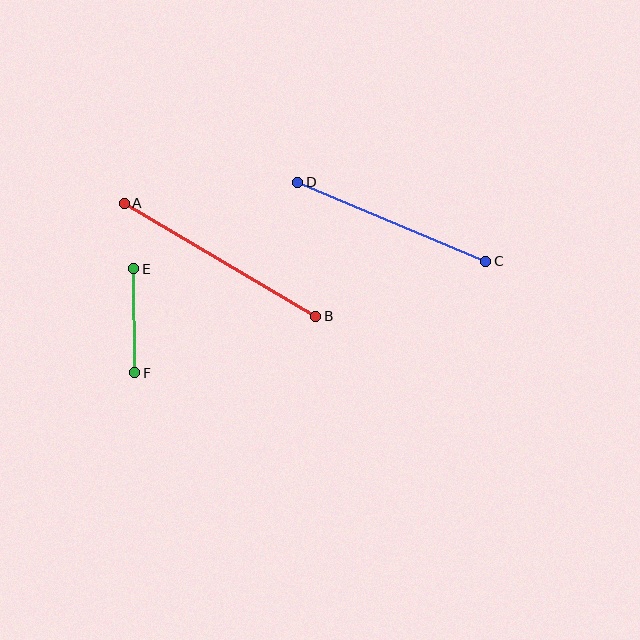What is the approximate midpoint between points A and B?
The midpoint is at approximately (220, 260) pixels.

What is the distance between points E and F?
The distance is approximately 104 pixels.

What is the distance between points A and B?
The distance is approximately 222 pixels.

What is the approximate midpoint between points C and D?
The midpoint is at approximately (392, 222) pixels.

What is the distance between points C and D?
The distance is approximately 204 pixels.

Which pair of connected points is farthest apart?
Points A and B are farthest apart.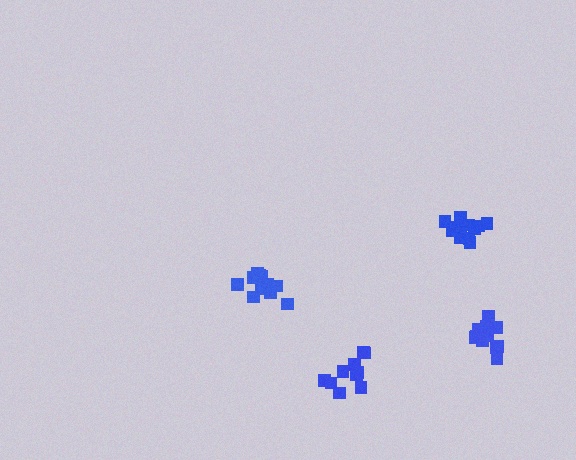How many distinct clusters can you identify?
There are 4 distinct clusters.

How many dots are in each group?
Group 1: 13 dots, Group 2: 11 dots, Group 3: 10 dots, Group 4: 14 dots (48 total).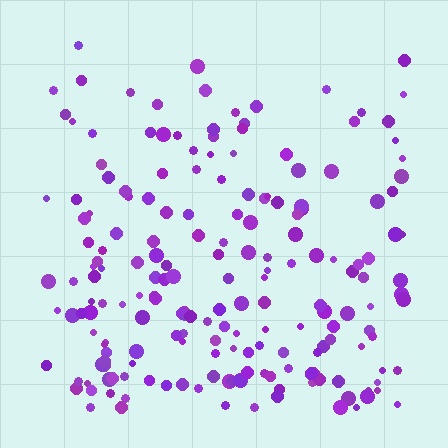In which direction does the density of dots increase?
From top to bottom, with the bottom side densest.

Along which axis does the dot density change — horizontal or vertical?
Vertical.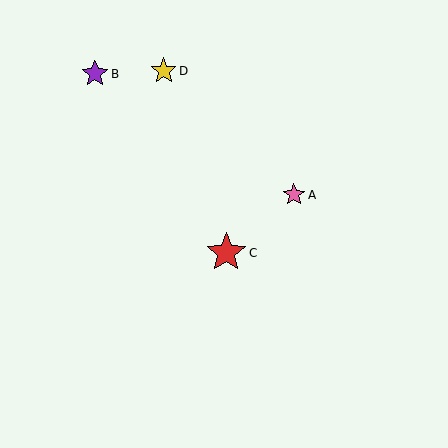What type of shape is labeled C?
Shape C is a red star.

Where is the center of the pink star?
The center of the pink star is at (294, 195).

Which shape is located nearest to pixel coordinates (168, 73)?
The yellow star (labeled D) at (164, 71) is nearest to that location.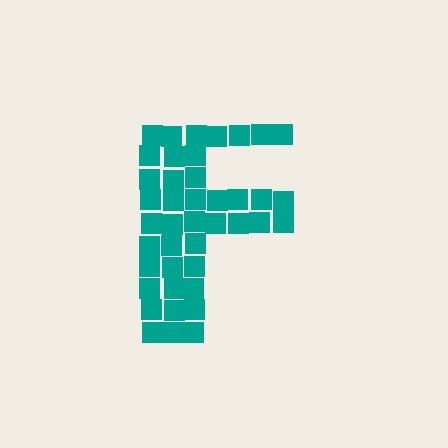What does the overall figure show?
The overall figure shows the letter F.